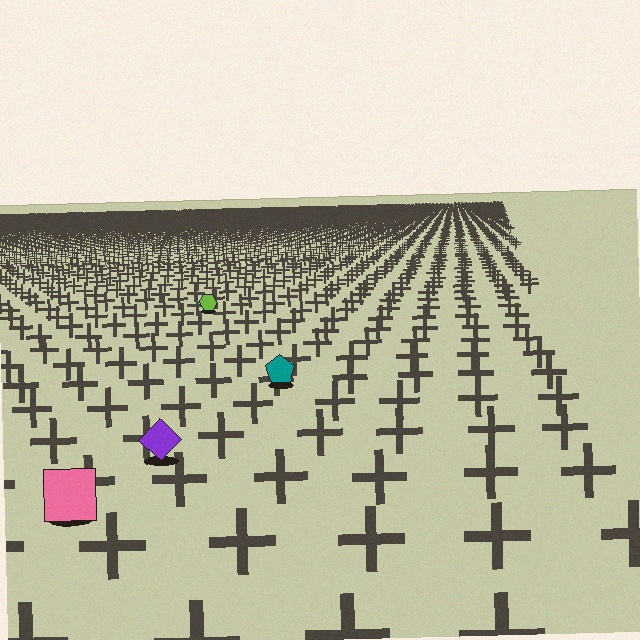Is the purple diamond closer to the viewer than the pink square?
No. The pink square is closer — you can tell from the texture gradient: the ground texture is coarser near it.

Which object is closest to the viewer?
The pink square is closest. The texture marks near it are larger and more spread out.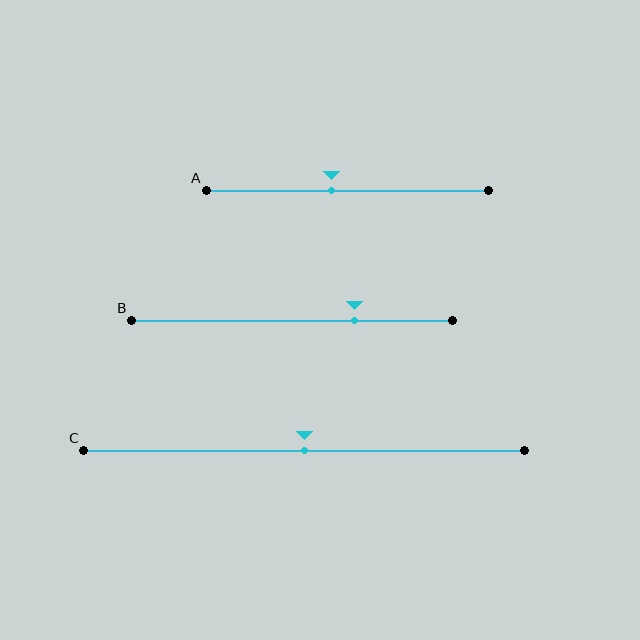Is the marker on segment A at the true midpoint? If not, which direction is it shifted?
No, the marker on segment A is shifted to the left by about 6% of the segment length.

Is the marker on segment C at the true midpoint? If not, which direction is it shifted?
Yes, the marker on segment C is at the true midpoint.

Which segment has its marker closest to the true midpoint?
Segment C has its marker closest to the true midpoint.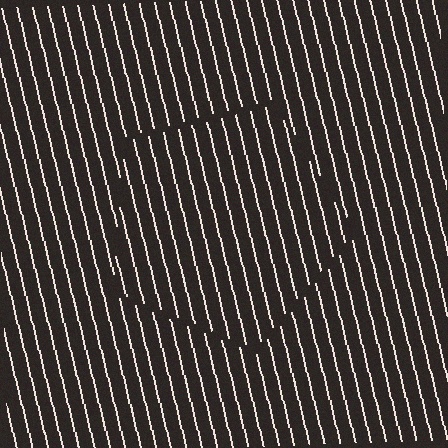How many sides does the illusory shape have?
5 sides — the line-ends trace a pentagon.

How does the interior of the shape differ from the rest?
The interior of the shape contains the same grating, shifted by half a period — the contour is defined by the phase discontinuity where line-ends from the inner and outer gratings abut.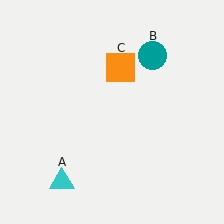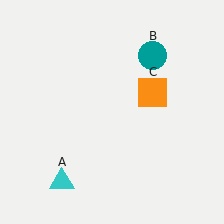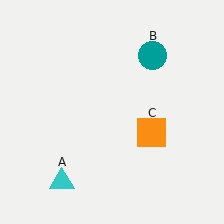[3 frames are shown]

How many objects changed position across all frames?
1 object changed position: orange square (object C).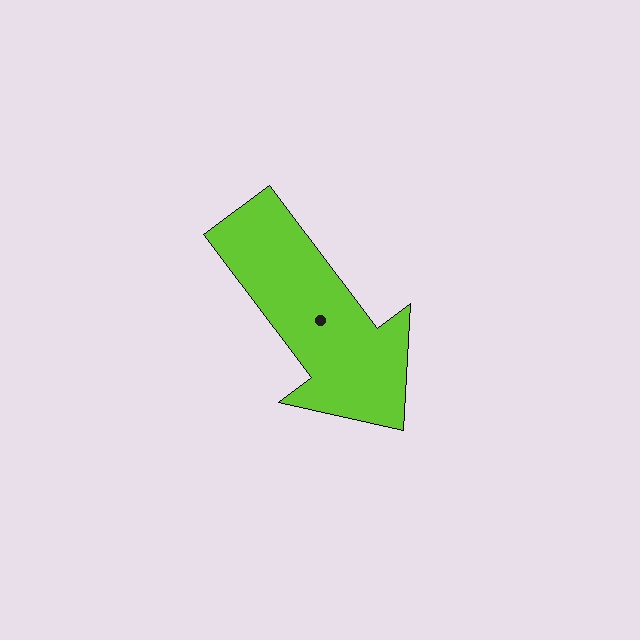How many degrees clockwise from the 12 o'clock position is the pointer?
Approximately 143 degrees.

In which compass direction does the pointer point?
Southeast.